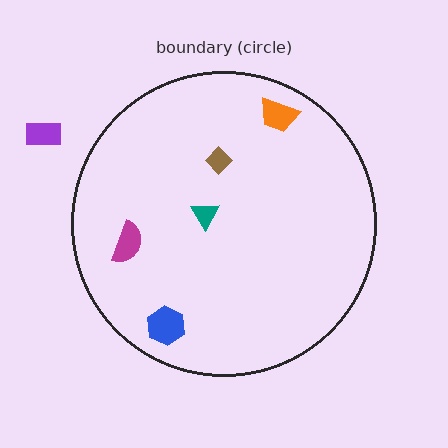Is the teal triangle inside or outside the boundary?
Inside.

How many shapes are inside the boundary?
5 inside, 1 outside.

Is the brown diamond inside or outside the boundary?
Inside.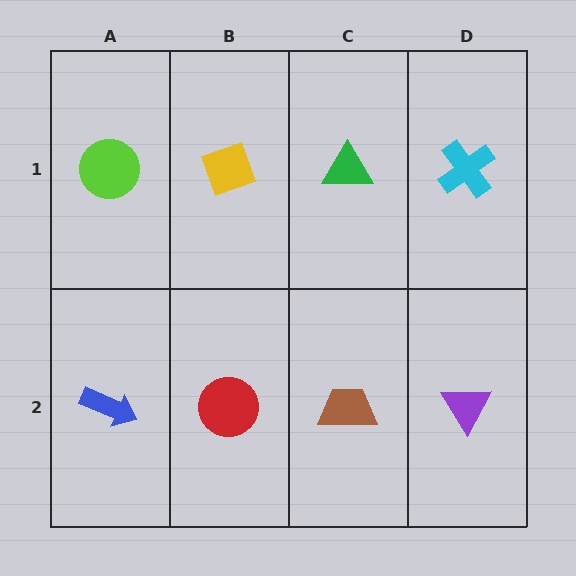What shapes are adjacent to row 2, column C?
A green triangle (row 1, column C), a red circle (row 2, column B), a purple triangle (row 2, column D).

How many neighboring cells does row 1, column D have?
2.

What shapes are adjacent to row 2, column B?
A yellow diamond (row 1, column B), a blue arrow (row 2, column A), a brown trapezoid (row 2, column C).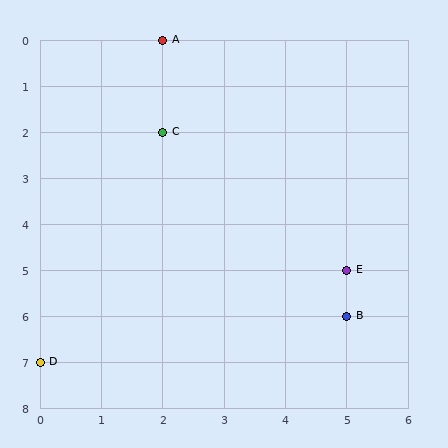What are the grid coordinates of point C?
Point C is at grid coordinates (2, 2).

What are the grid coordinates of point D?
Point D is at grid coordinates (0, 7).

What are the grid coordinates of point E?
Point E is at grid coordinates (5, 5).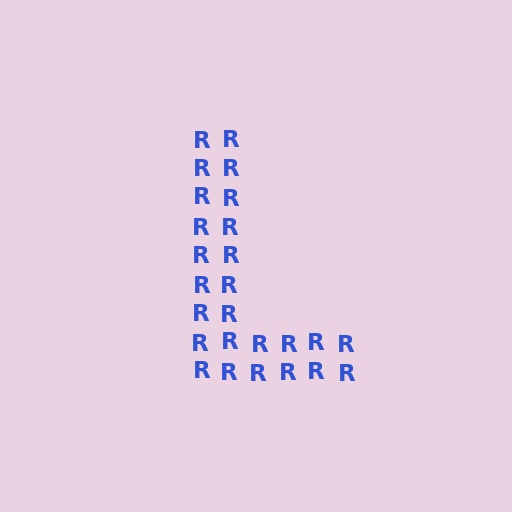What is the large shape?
The large shape is the letter L.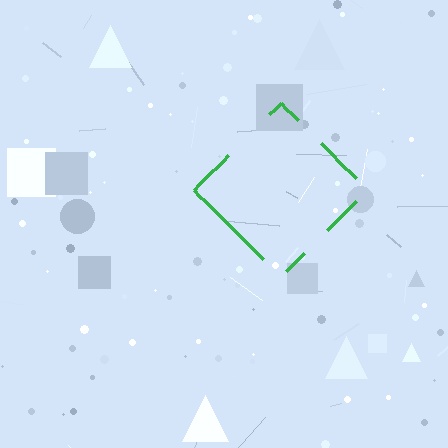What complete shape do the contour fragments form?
The contour fragments form a diamond.